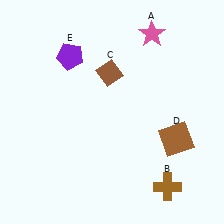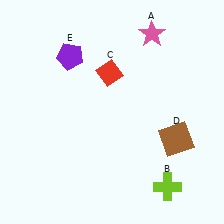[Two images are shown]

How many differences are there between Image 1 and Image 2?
There are 2 differences between the two images.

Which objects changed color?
B changed from brown to lime. C changed from brown to red.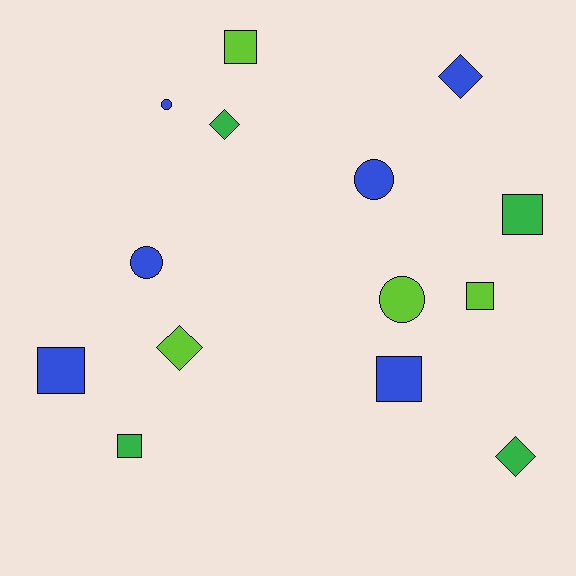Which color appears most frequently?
Blue, with 6 objects.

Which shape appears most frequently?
Square, with 6 objects.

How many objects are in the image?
There are 14 objects.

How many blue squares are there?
There are 2 blue squares.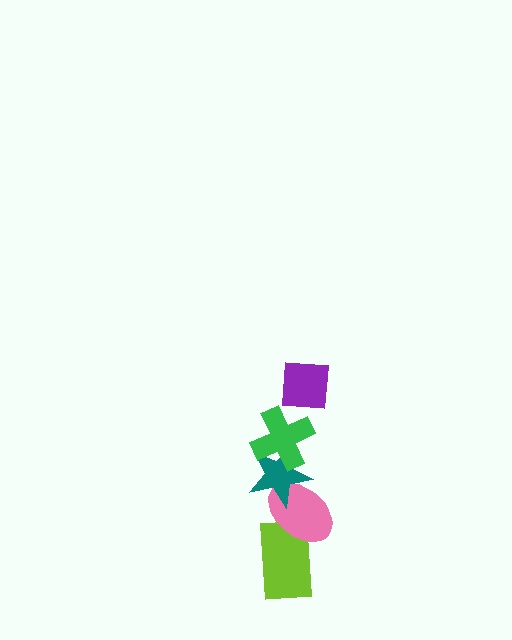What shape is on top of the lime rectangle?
The pink ellipse is on top of the lime rectangle.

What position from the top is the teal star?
The teal star is 3rd from the top.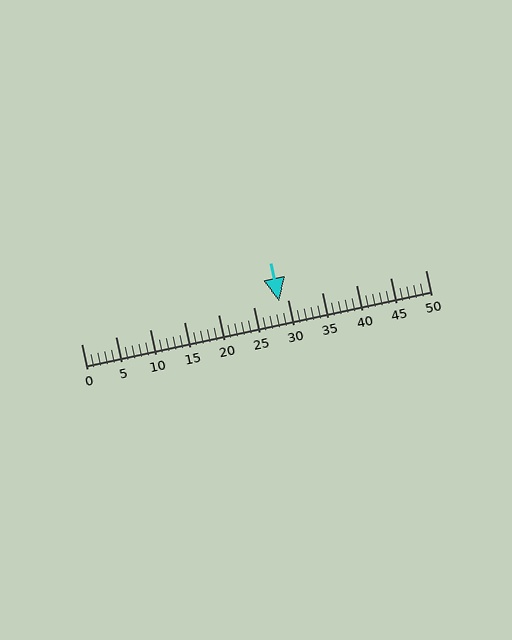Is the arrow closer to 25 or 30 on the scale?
The arrow is closer to 30.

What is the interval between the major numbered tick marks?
The major tick marks are spaced 5 units apart.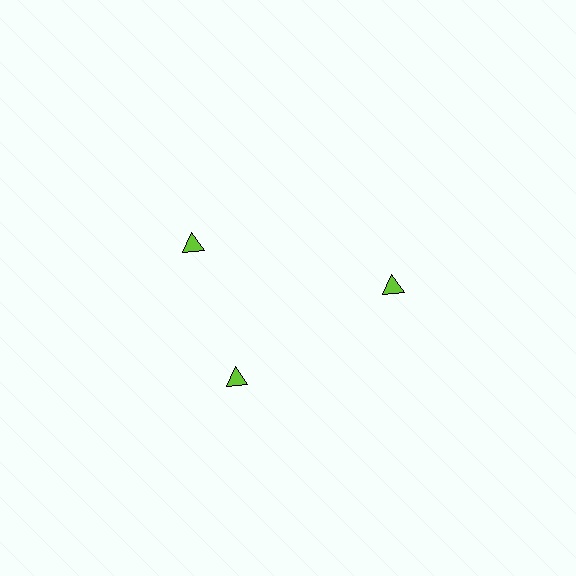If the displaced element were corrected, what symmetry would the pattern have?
It would have 3-fold rotational symmetry — the pattern would map onto itself every 120 degrees.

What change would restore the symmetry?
The symmetry would be restored by rotating it back into even spacing with its neighbors so that all 3 triangles sit at equal angles and equal distance from the center.